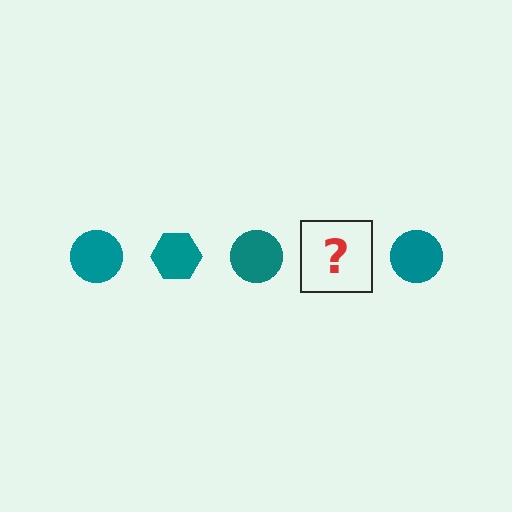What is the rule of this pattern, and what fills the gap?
The rule is that the pattern cycles through circle, hexagon shapes in teal. The gap should be filled with a teal hexagon.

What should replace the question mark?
The question mark should be replaced with a teal hexagon.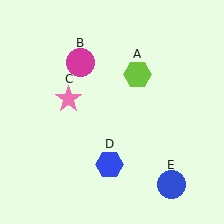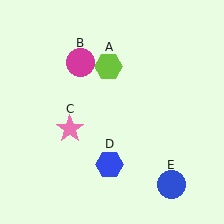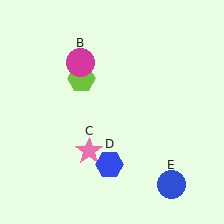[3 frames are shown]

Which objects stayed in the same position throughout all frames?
Magenta circle (object B) and blue hexagon (object D) and blue circle (object E) remained stationary.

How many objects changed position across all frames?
2 objects changed position: lime hexagon (object A), pink star (object C).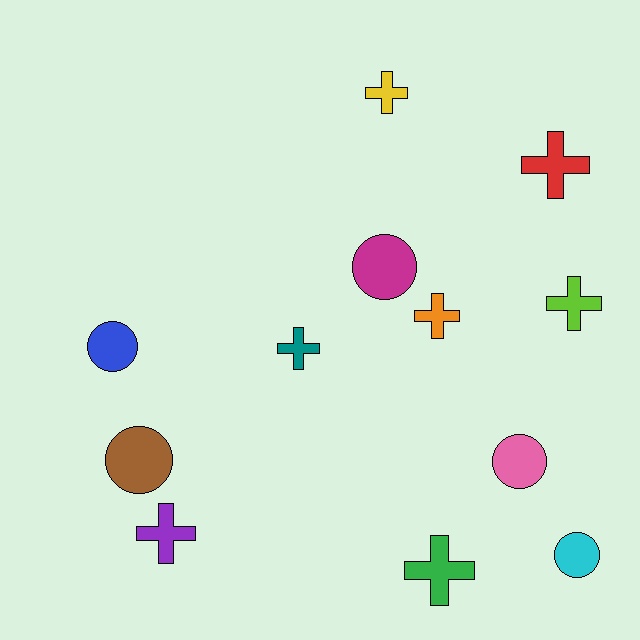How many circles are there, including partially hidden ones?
There are 5 circles.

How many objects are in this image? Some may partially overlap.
There are 12 objects.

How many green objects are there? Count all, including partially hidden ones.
There is 1 green object.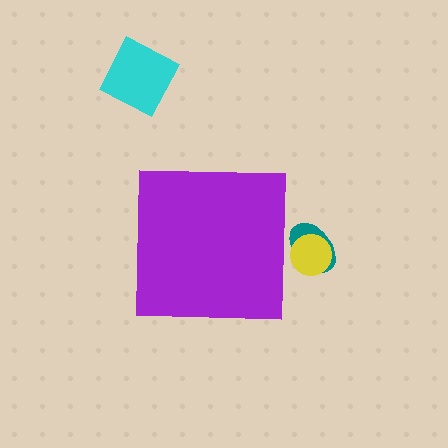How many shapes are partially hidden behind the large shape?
2 shapes are partially hidden.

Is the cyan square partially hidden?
No, the cyan square is fully visible.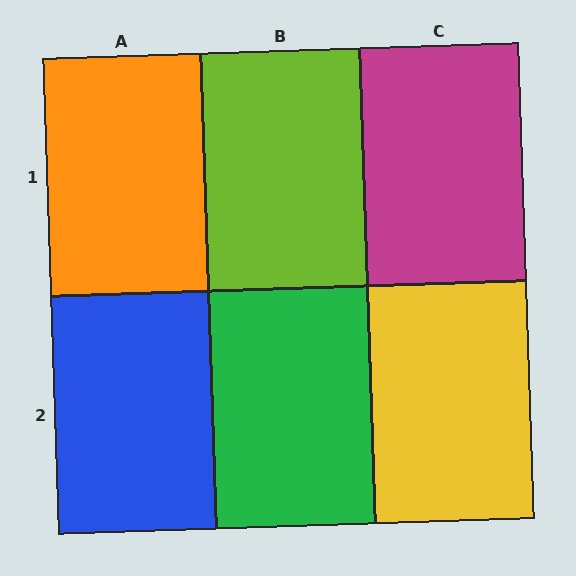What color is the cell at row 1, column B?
Lime.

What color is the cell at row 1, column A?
Orange.